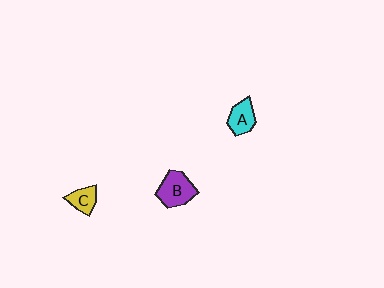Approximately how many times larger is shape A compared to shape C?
Approximately 1.2 times.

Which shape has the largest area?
Shape B (purple).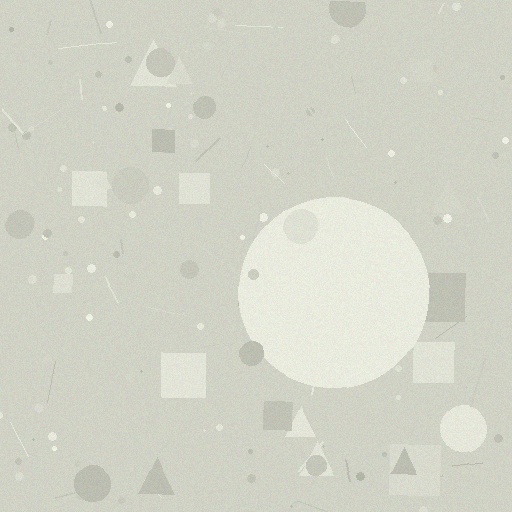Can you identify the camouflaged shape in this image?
The camouflaged shape is a circle.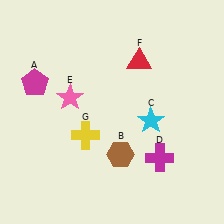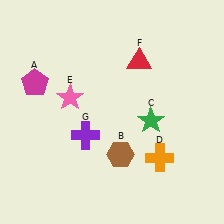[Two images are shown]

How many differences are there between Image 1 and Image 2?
There are 3 differences between the two images.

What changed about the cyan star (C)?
In Image 1, C is cyan. In Image 2, it changed to green.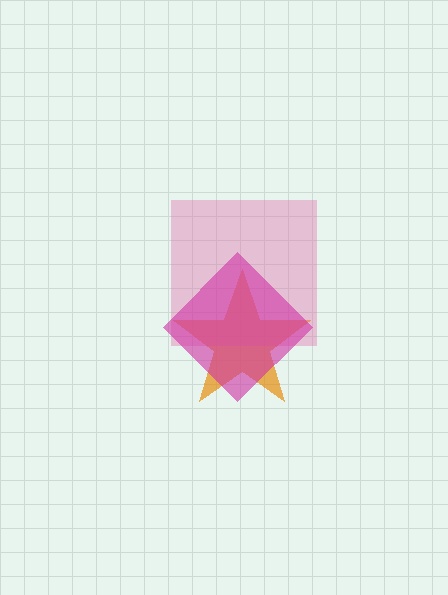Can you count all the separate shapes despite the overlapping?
Yes, there are 3 separate shapes.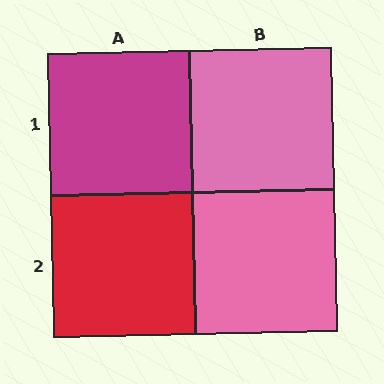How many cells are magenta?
1 cell is magenta.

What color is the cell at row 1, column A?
Magenta.